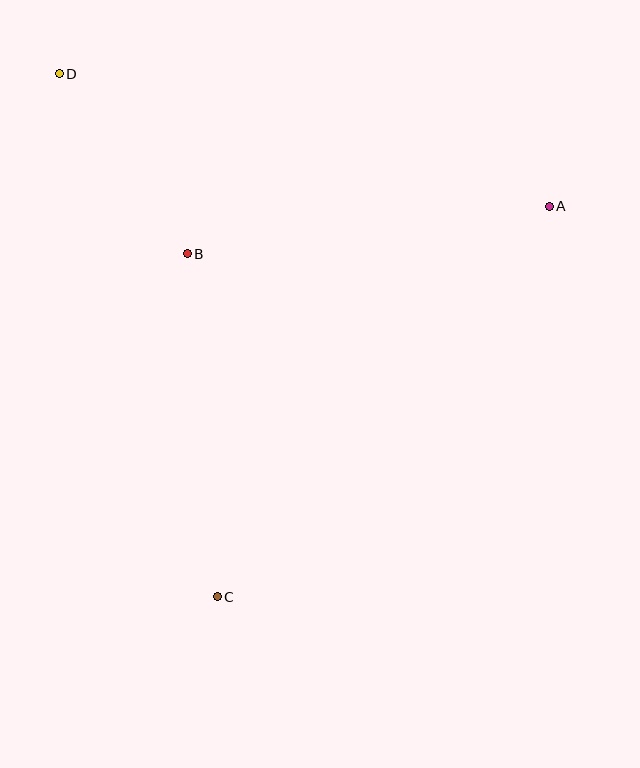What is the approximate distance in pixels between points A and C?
The distance between A and C is approximately 512 pixels.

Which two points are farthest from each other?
Points C and D are farthest from each other.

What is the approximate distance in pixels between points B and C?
The distance between B and C is approximately 344 pixels.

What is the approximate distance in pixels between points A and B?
The distance between A and B is approximately 365 pixels.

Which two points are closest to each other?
Points B and D are closest to each other.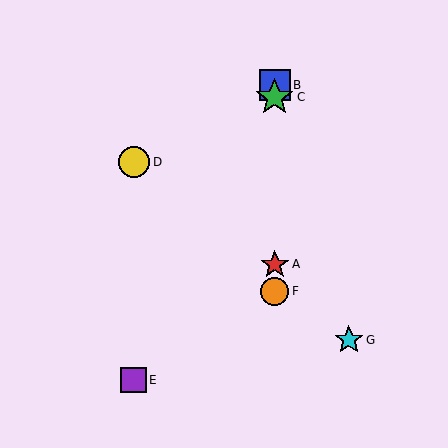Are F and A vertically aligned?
Yes, both are at x≈275.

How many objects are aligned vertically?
4 objects (A, B, C, F) are aligned vertically.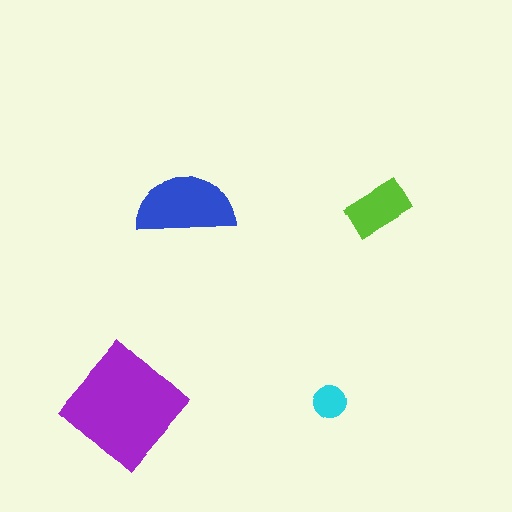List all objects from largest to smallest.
The purple diamond, the blue semicircle, the lime rectangle, the cyan circle.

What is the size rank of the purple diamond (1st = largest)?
1st.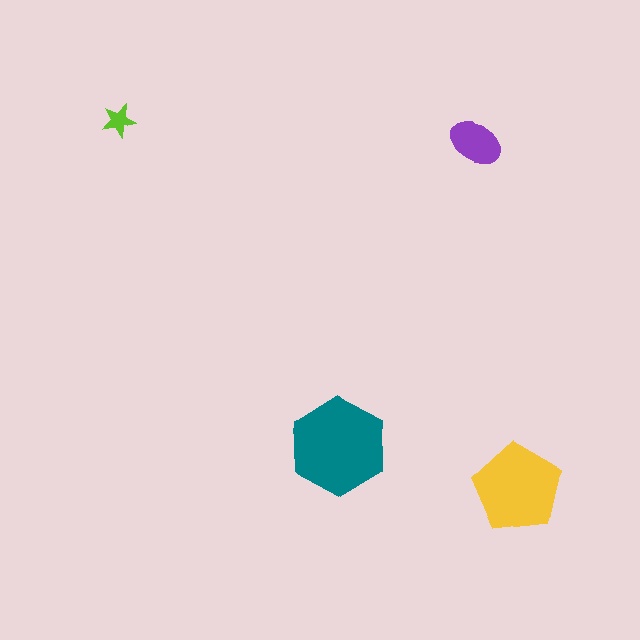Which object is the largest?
The teal hexagon.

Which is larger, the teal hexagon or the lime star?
The teal hexagon.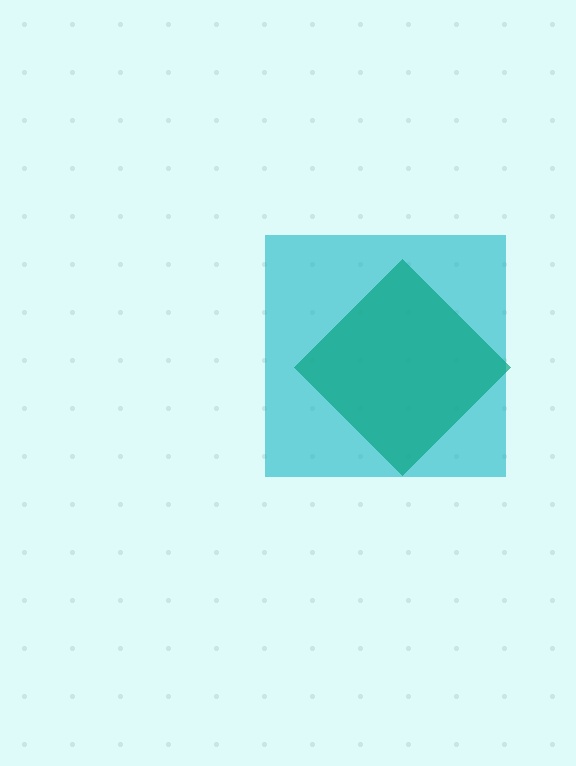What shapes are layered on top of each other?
The layered shapes are: a cyan square, a teal diamond.